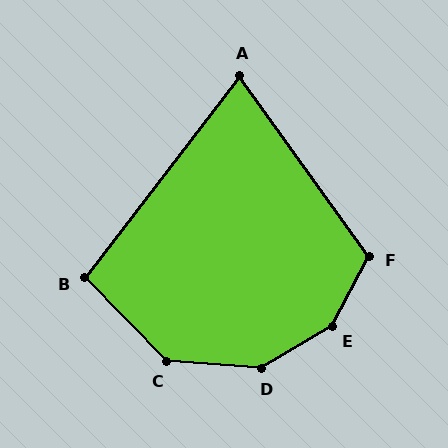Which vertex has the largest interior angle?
E, at approximately 148 degrees.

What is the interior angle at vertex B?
Approximately 98 degrees (obtuse).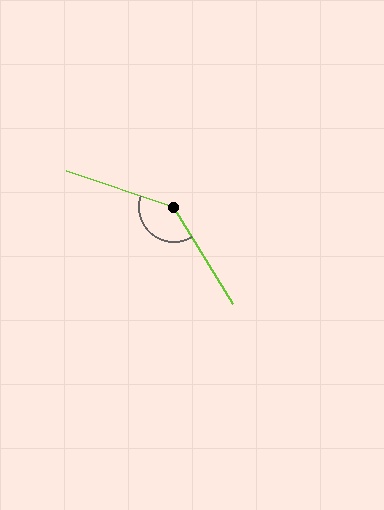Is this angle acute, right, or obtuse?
It is obtuse.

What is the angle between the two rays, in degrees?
Approximately 140 degrees.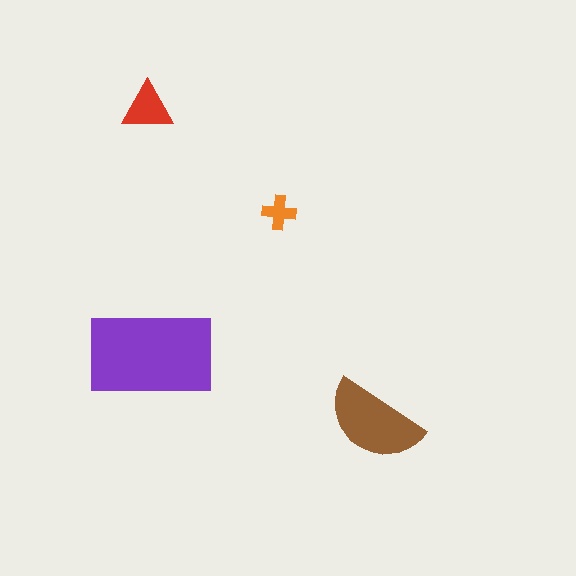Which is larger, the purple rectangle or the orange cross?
The purple rectangle.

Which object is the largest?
The purple rectangle.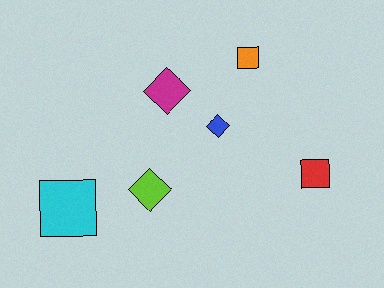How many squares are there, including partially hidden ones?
There are 3 squares.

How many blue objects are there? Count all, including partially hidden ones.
There is 1 blue object.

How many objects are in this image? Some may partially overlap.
There are 6 objects.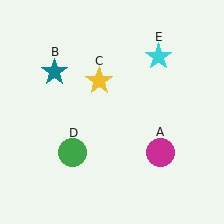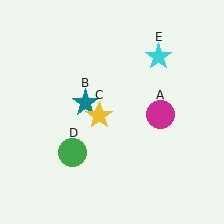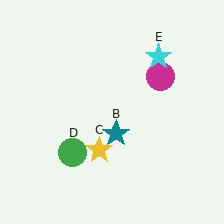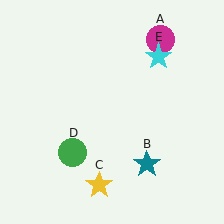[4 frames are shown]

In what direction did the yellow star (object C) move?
The yellow star (object C) moved down.